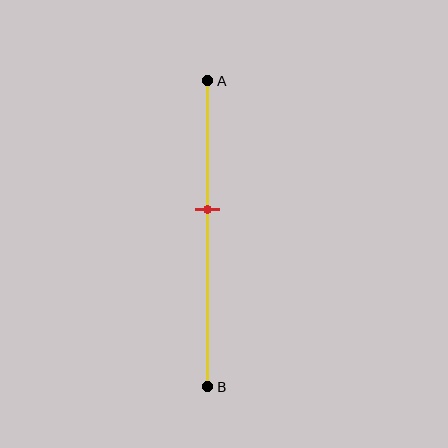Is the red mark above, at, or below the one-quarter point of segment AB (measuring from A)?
The red mark is below the one-quarter point of segment AB.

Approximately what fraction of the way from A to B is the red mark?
The red mark is approximately 40% of the way from A to B.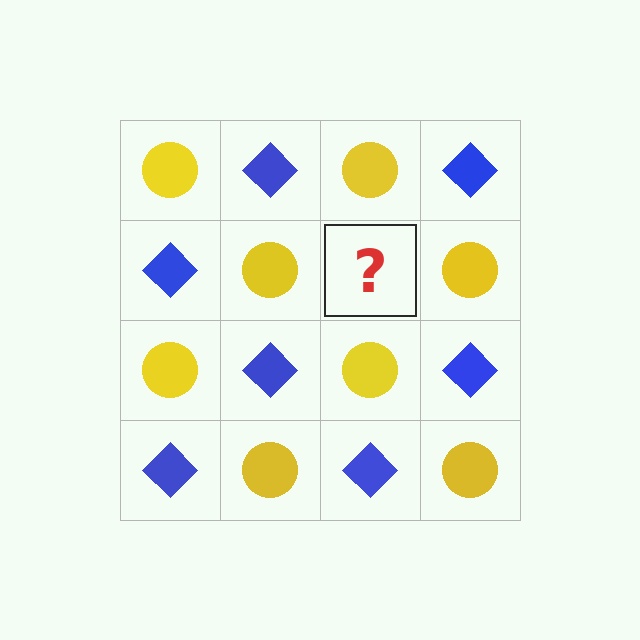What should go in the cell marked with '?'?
The missing cell should contain a blue diamond.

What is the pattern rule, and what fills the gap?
The rule is that it alternates yellow circle and blue diamond in a checkerboard pattern. The gap should be filled with a blue diamond.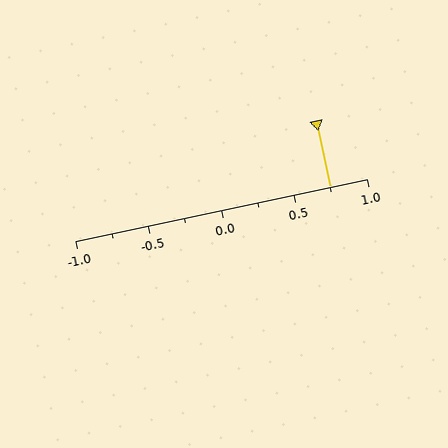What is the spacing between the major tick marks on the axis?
The major ticks are spaced 0.5 apart.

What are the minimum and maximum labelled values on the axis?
The axis runs from -1.0 to 1.0.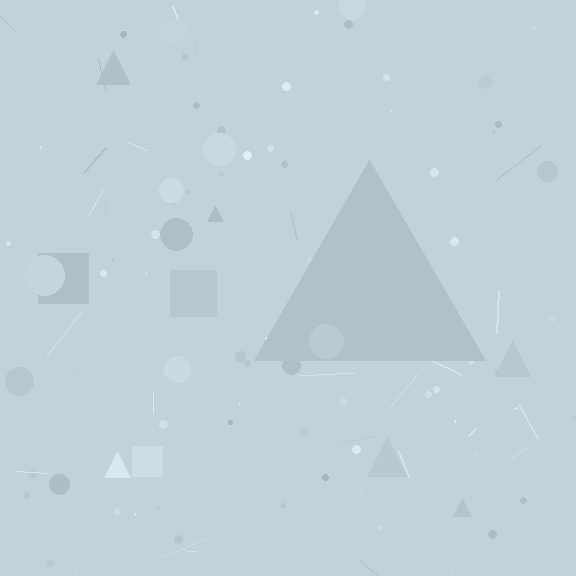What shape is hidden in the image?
A triangle is hidden in the image.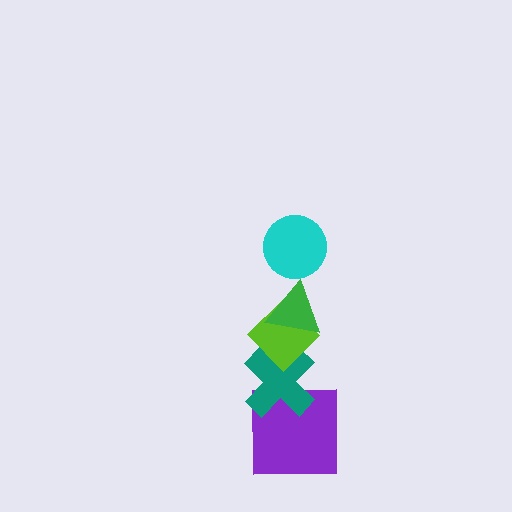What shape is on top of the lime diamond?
The green triangle is on top of the lime diamond.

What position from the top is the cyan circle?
The cyan circle is 1st from the top.